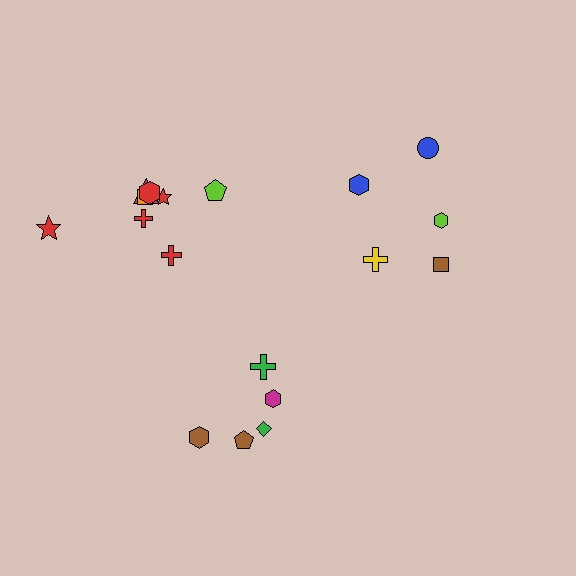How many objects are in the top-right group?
There are 5 objects.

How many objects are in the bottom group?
There are 5 objects.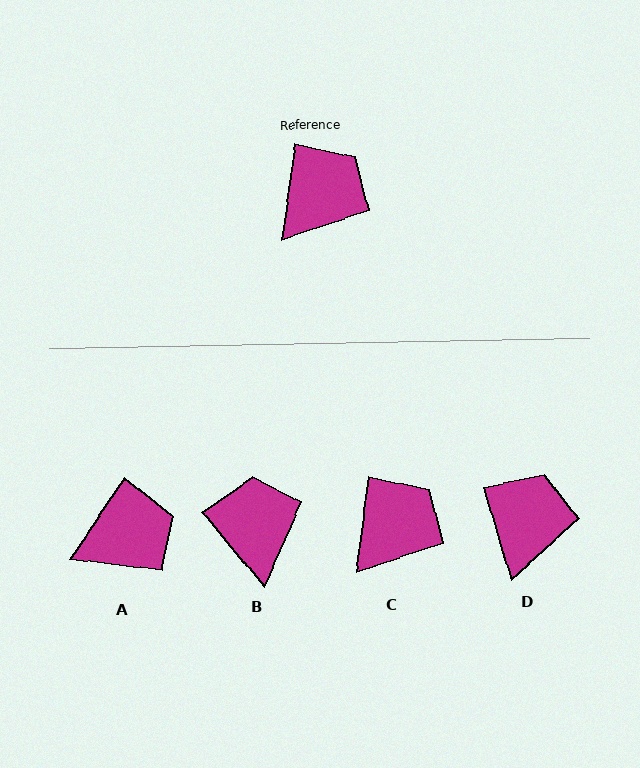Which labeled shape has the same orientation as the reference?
C.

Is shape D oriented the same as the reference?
No, it is off by about 24 degrees.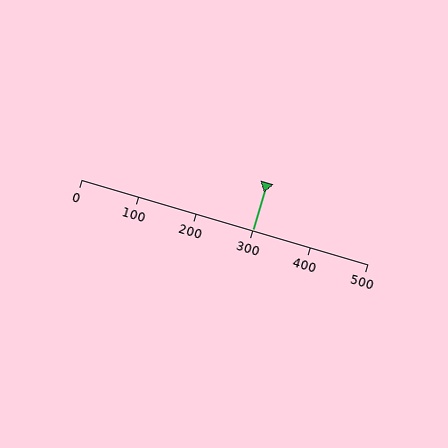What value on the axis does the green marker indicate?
The marker indicates approximately 300.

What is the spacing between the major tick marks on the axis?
The major ticks are spaced 100 apart.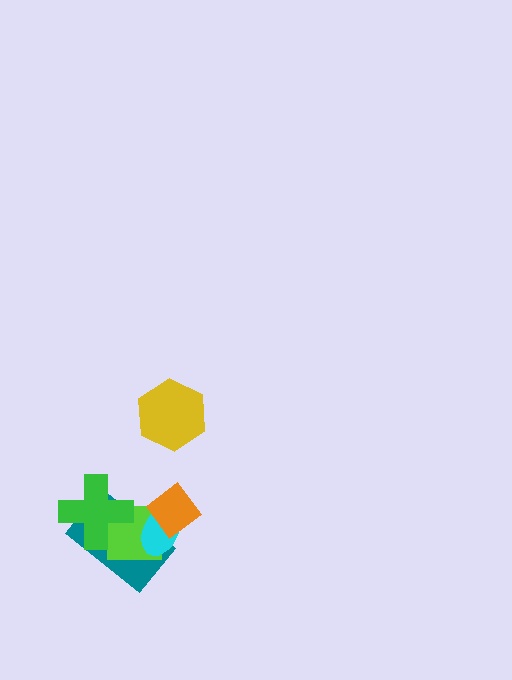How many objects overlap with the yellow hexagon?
0 objects overlap with the yellow hexagon.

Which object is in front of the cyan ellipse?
The orange diamond is in front of the cyan ellipse.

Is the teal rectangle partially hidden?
Yes, it is partially covered by another shape.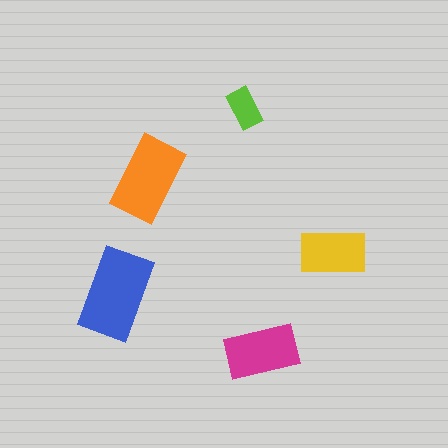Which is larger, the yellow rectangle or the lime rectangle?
The yellow one.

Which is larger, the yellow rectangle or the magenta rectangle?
The magenta one.